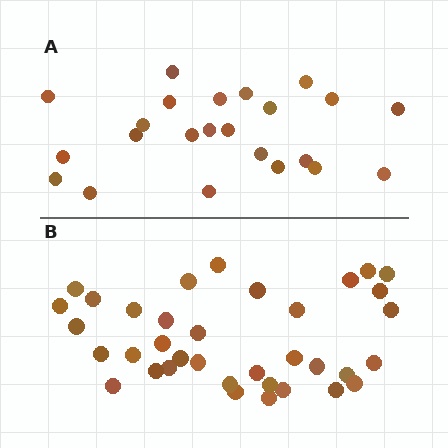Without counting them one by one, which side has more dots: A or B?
Region B (the bottom region) has more dots.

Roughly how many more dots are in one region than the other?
Region B has approximately 15 more dots than region A.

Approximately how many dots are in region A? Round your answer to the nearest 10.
About 20 dots. (The exact count is 23, which rounds to 20.)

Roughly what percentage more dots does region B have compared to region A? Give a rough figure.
About 55% more.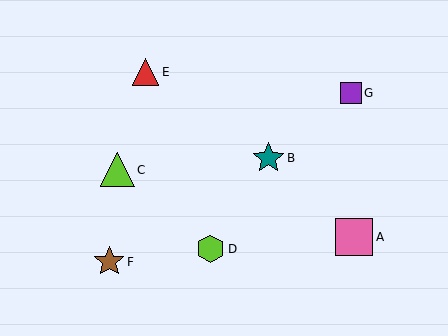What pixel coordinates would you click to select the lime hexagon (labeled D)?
Click at (211, 249) to select the lime hexagon D.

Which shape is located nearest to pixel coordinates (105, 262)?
The brown star (labeled F) at (109, 262) is nearest to that location.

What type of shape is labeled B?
Shape B is a teal star.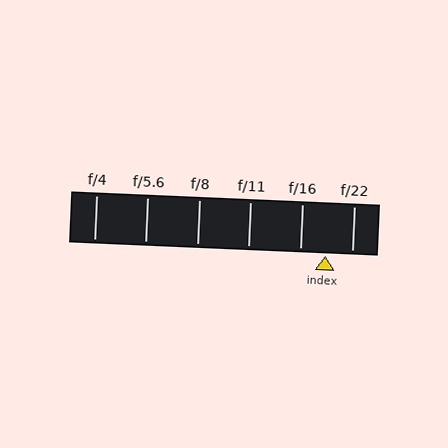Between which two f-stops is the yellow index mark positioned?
The index mark is between f/16 and f/22.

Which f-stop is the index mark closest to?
The index mark is closest to f/16.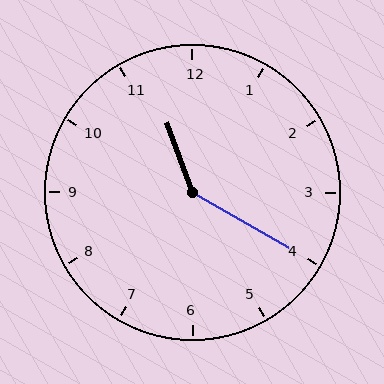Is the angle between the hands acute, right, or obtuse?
It is obtuse.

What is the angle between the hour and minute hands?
Approximately 140 degrees.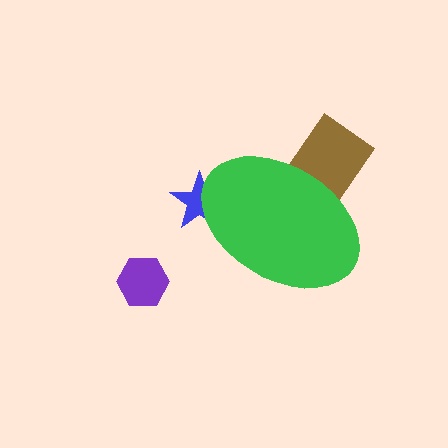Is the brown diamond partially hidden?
Yes, the brown diamond is partially hidden behind the green ellipse.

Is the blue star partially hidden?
Yes, the blue star is partially hidden behind the green ellipse.